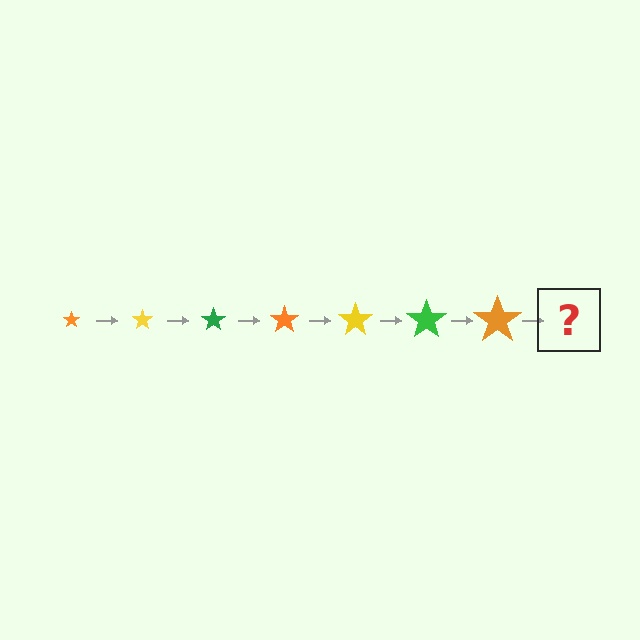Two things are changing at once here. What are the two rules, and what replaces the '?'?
The two rules are that the star grows larger each step and the color cycles through orange, yellow, and green. The '?' should be a yellow star, larger than the previous one.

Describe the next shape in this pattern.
It should be a yellow star, larger than the previous one.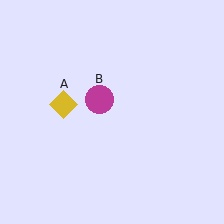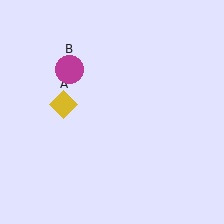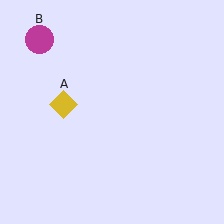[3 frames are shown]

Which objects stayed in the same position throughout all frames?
Yellow diamond (object A) remained stationary.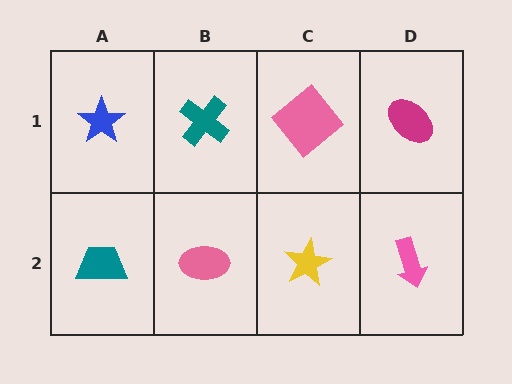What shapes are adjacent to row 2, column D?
A magenta ellipse (row 1, column D), a yellow star (row 2, column C).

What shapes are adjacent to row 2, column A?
A blue star (row 1, column A), a pink ellipse (row 2, column B).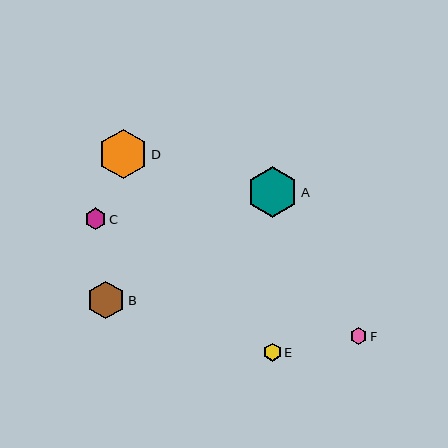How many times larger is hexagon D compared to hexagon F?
Hexagon D is approximately 2.9 times the size of hexagon F.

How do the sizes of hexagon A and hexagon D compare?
Hexagon A and hexagon D are approximately the same size.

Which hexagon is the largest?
Hexagon A is the largest with a size of approximately 50 pixels.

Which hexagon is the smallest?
Hexagon F is the smallest with a size of approximately 17 pixels.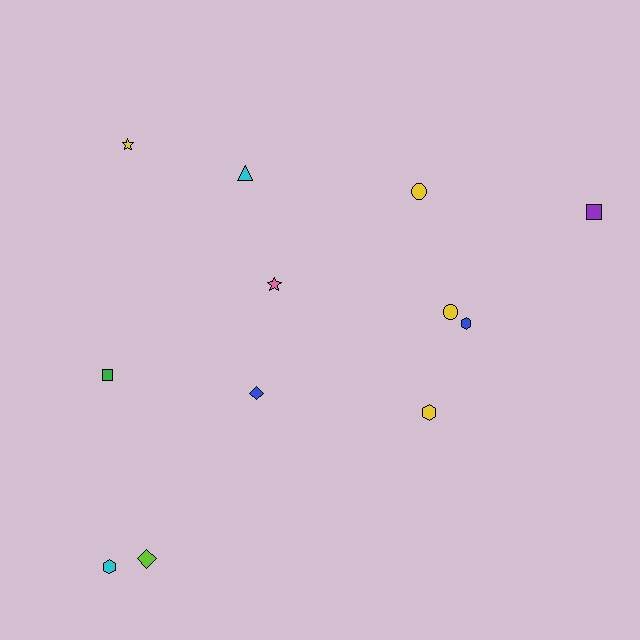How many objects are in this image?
There are 12 objects.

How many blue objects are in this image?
There are 2 blue objects.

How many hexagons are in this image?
There are 3 hexagons.